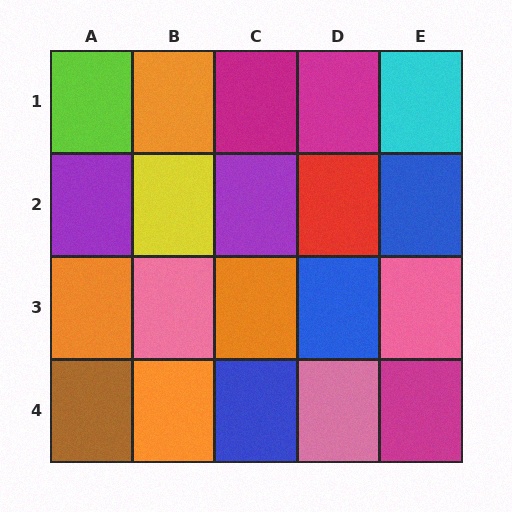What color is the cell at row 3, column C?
Orange.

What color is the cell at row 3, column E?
Pink.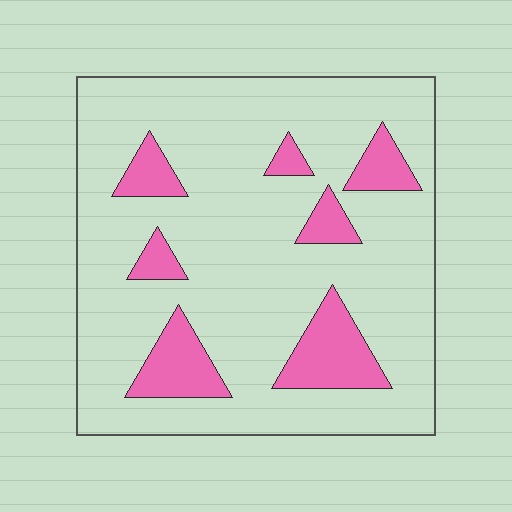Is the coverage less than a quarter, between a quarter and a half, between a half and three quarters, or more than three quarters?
Less than a quarter.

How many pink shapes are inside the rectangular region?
7.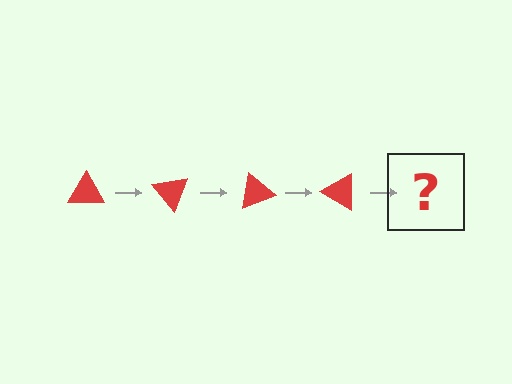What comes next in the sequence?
The next element should be a red triangle rotated 200 degrees.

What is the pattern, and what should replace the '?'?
The pattern is that the triangle rotates 50 degrees each step. The '?' should be a red triangle rotated 200 degrees.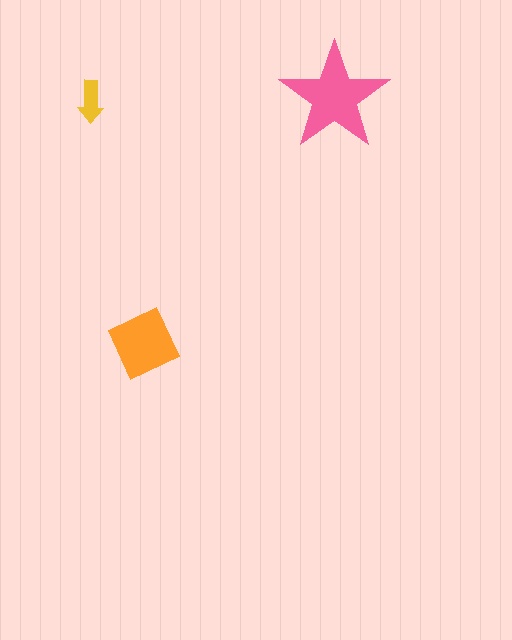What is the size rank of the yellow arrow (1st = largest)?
3rd.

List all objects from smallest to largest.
The yellow arrow, the orange diamond, the pink star.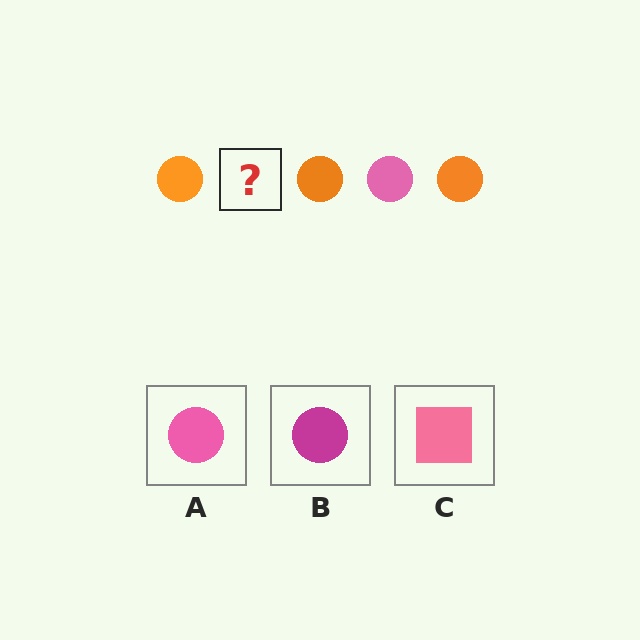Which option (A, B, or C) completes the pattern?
A.